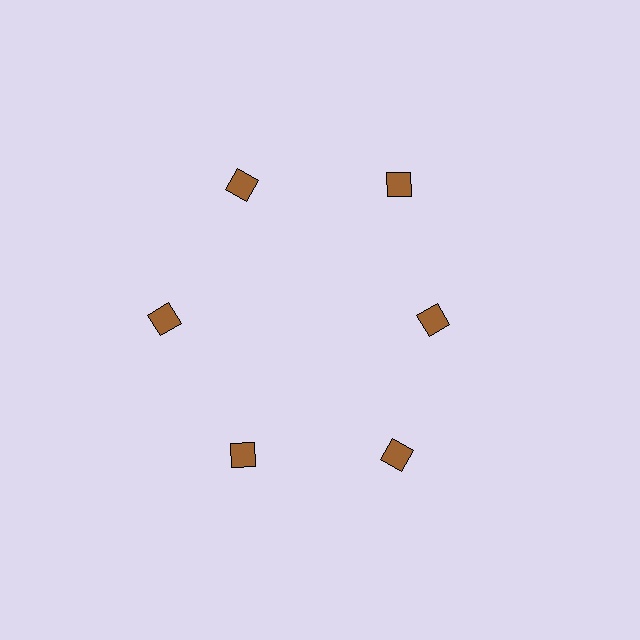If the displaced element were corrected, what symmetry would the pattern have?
It would have 6-fold rotational symmetry — the pattern would map onto itself every 60 degrees.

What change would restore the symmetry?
The symmetry would be restored by moving it outward, back onto the ring so that all 6 diamonds sit at equal angles and equal distance from the center.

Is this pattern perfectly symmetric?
No. The 6 brown diamonds are arranged in a ring, but one element near the 3 o'clock position is pulled inward toward the center, breaking the 6-fold rotational symmetry.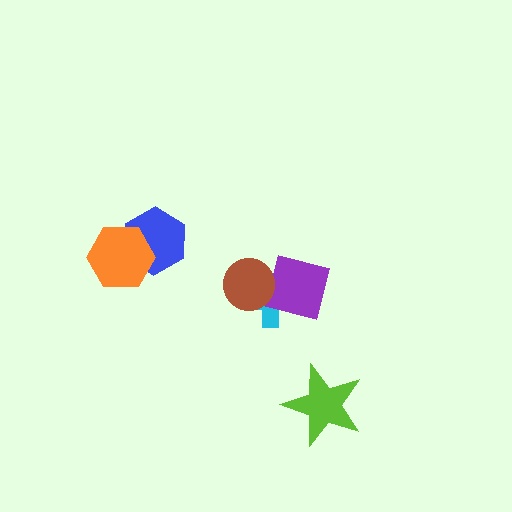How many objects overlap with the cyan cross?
2 objects overlap with the cyan cross.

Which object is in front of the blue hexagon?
The orange hexagon is in front of the blue hexagon.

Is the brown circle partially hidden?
No, no other shape covers it.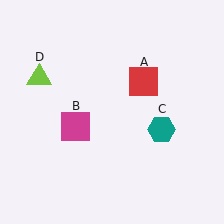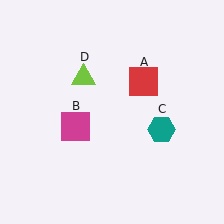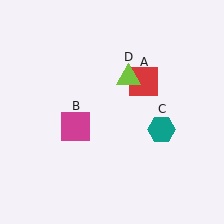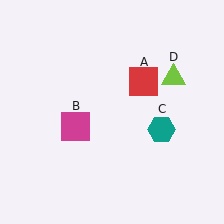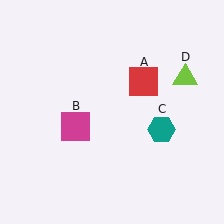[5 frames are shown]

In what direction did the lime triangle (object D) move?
The lime triangle (object D) moved right.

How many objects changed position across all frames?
1 object changed position: lime triangle (object D).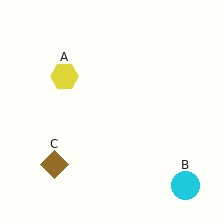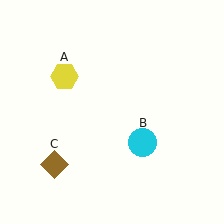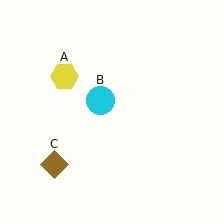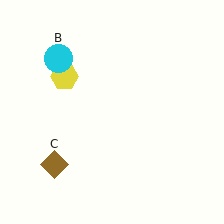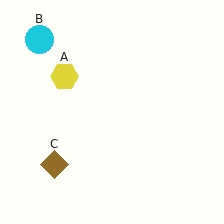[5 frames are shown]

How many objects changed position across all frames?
1 object changed position: cyan circle (object B).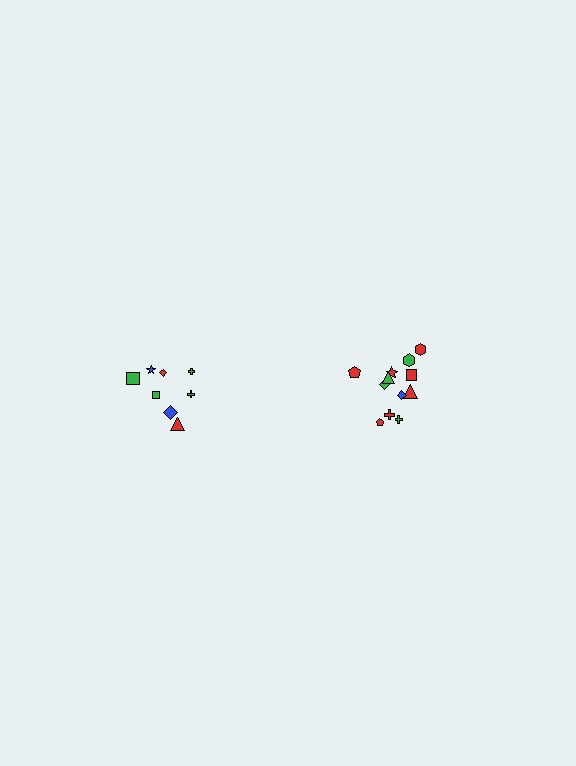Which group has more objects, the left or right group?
The right group.